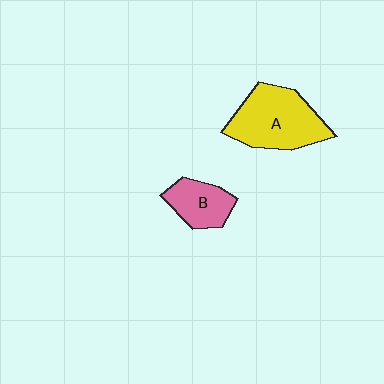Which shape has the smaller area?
Shape B (pink).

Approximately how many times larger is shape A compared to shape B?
Approximately 1.9 times.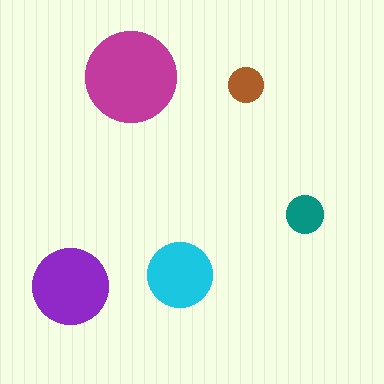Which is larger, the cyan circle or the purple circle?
The purple one.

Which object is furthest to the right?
The teal circle is rightmost.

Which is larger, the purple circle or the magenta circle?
The magenta one.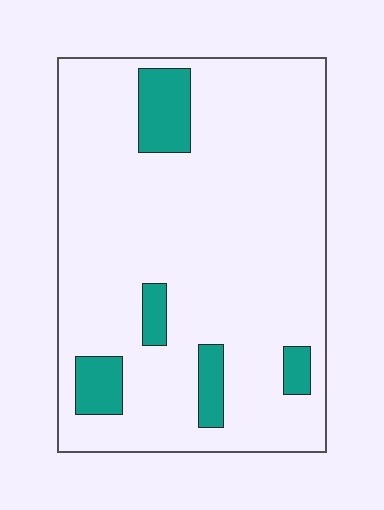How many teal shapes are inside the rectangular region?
5.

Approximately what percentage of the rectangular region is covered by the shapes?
Approximately 10%.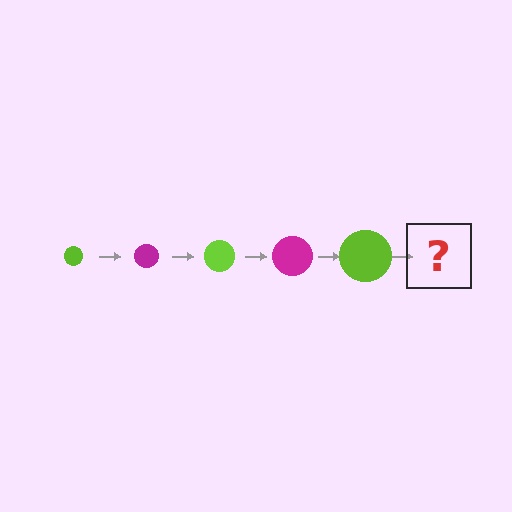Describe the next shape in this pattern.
It should be a magenta circle, larger than the previous one.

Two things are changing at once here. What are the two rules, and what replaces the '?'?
The two rules are that the circle grows larger each step and the color cycles through lime and magenta. The '?' should be a magenta circle, larger than the previous one.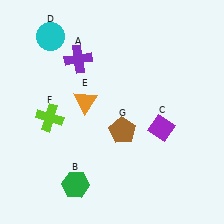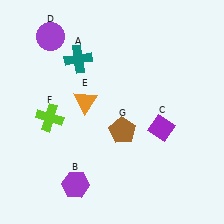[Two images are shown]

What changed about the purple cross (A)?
In Image 1, A is purple. In Image 2, it changed to teal.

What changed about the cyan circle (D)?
In Image 1, D is cyan. In Image 2, it changed to purple.